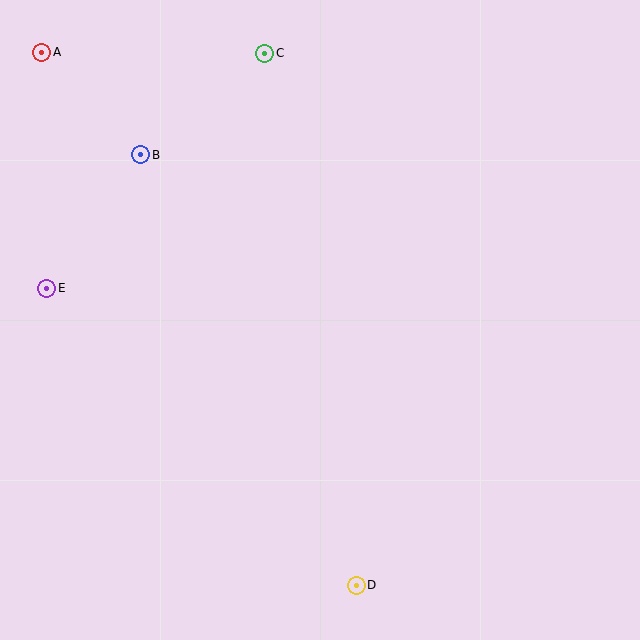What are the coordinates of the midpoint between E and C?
The midpoint between E and C is at (156, 171).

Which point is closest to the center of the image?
Point B at (141, 155) is closest to the center.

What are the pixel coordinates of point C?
Point C is at (265, 53).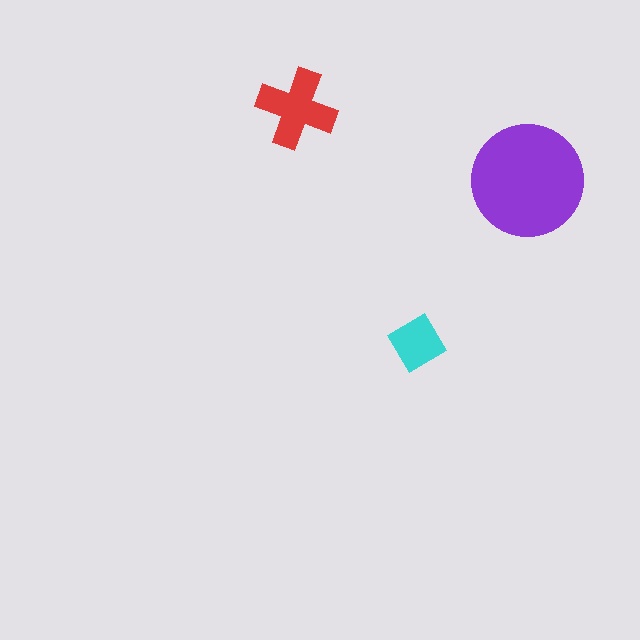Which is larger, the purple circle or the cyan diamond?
The purple circle.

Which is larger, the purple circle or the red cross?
The purple circle.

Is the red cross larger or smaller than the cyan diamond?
Larger.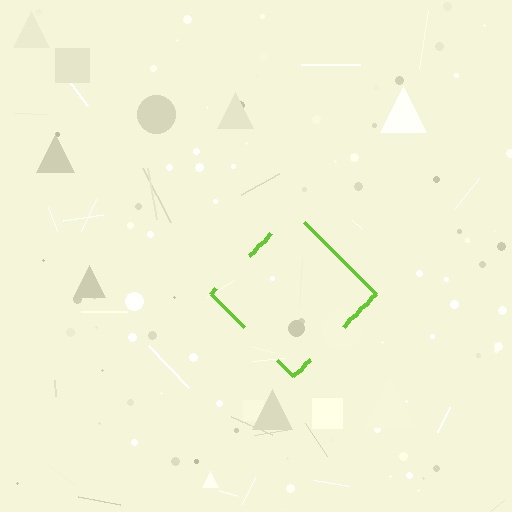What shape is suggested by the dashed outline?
The dashed outline suggests a diamond.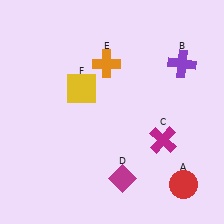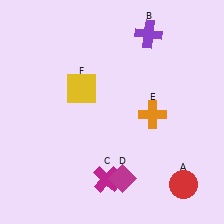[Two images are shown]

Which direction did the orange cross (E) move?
The orange cross (E) moved down.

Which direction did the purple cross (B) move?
The purple cross (B) moved left.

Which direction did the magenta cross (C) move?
The magenta cross (C) moved left.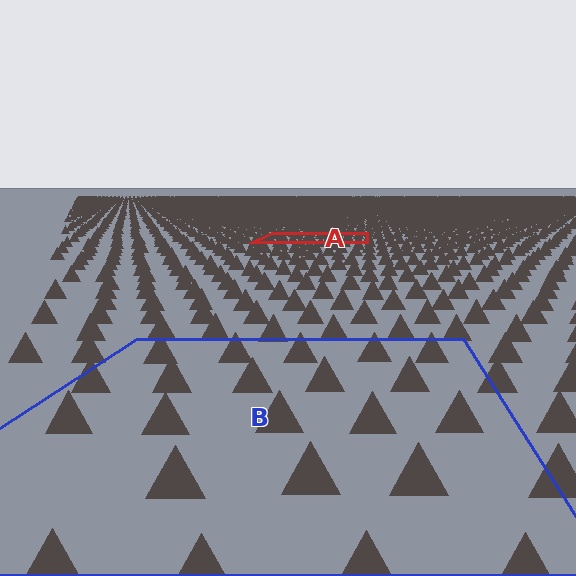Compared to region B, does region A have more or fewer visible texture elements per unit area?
Region A has more texture elements per unit area — they are packed more densely because it is farther away.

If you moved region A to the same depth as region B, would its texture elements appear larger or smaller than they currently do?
They would appear larger. At a closer depth, the same texture elements are projected at a bigger on-screen size.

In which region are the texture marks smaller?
The texture marks are smaller in region A, because it is farther away.